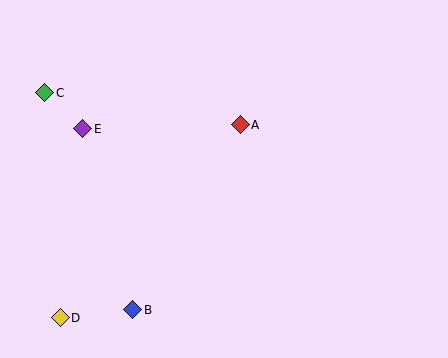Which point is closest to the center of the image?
Point A at (240, 125) is closest to the center.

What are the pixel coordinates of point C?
Point C is at (45, 93).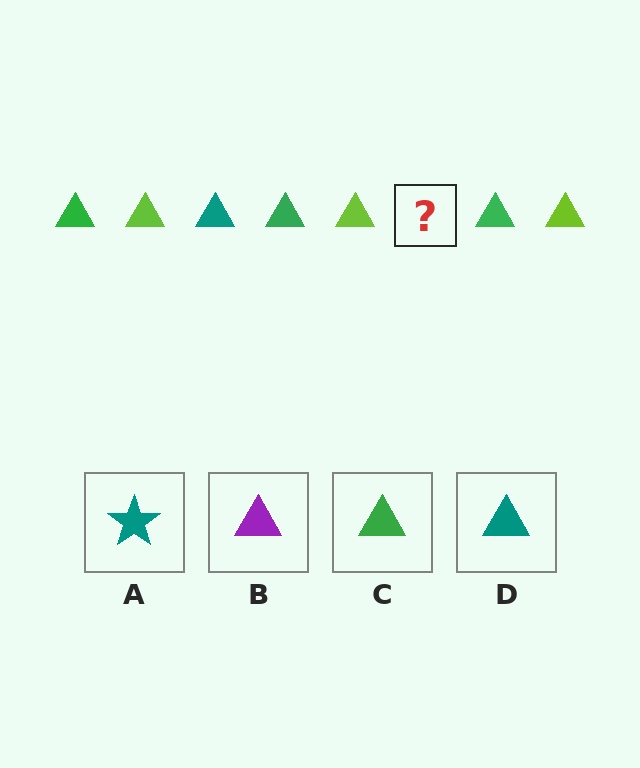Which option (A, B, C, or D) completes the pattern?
D.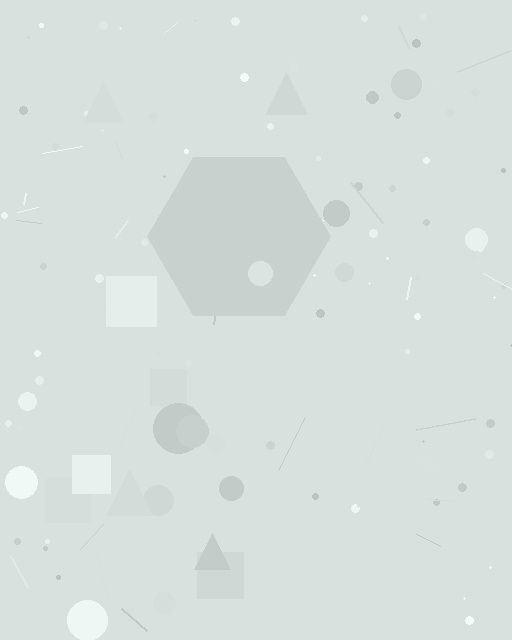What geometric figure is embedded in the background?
A hexagon is embedded in the background.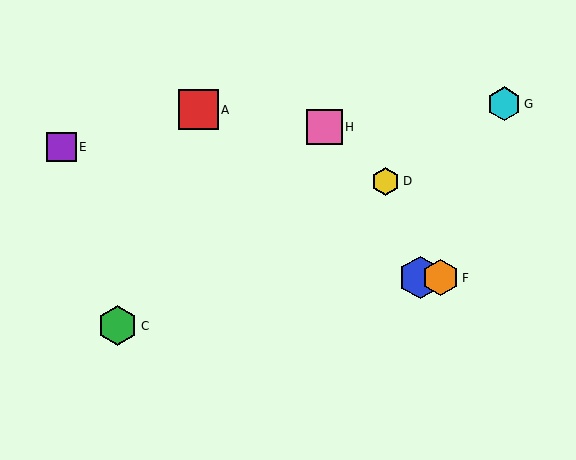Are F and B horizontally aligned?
Yes, both are at y≈278.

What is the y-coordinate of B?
Object B is at y≈278.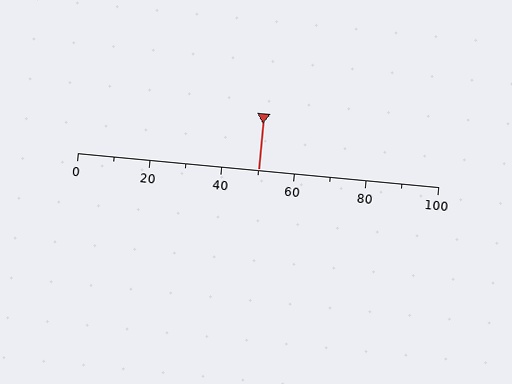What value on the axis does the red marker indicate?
The marker indicates approximately 50.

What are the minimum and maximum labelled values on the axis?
The axis runs from 0 to 100.